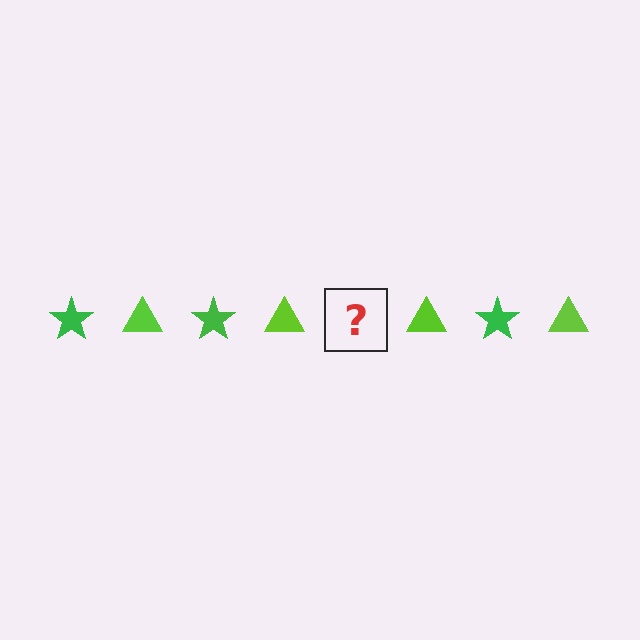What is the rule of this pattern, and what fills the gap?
The rule is that the pattern alternates between green star and lime triangle. The gap should be filled with a green star.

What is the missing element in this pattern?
The missing element is a green star.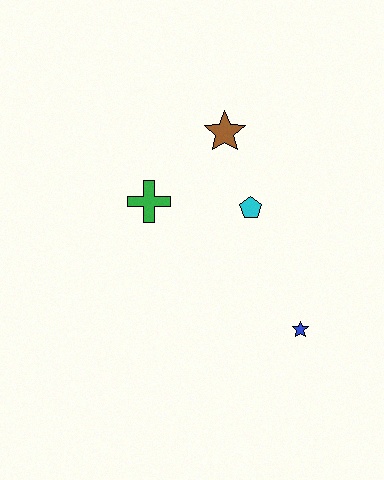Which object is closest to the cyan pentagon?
The brown star is closest to the cyan pentagon.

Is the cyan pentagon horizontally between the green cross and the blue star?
Yes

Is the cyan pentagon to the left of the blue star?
Yes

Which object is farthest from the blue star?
The brown star is farthest from the blue star.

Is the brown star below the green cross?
No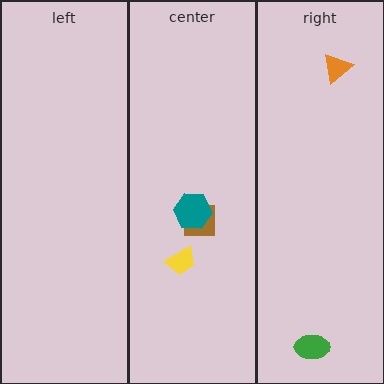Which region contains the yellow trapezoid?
The center region.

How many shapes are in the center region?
3.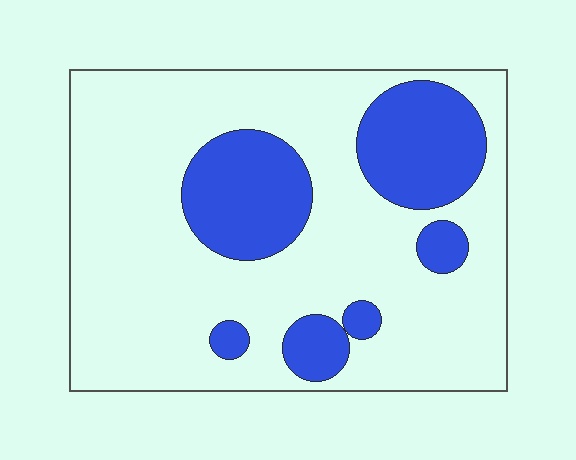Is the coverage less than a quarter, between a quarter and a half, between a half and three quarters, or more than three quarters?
Less than a quarter.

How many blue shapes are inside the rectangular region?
6.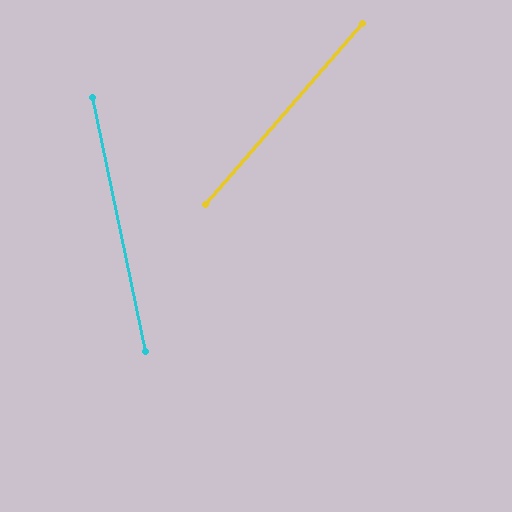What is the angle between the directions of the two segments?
Approximately 53 degrees.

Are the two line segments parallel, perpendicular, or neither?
Neither parallel nor perpendicular — they differ by about 53°.